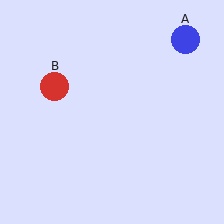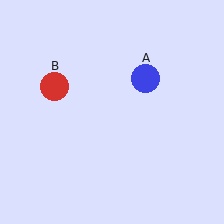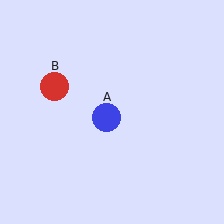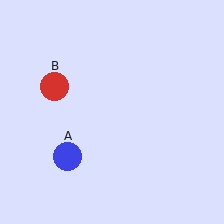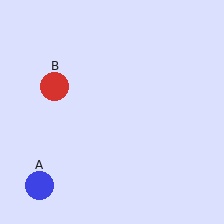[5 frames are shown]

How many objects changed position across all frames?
1 object changed position: blue circle (object A).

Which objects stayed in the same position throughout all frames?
Red circle (object B) remained stationary.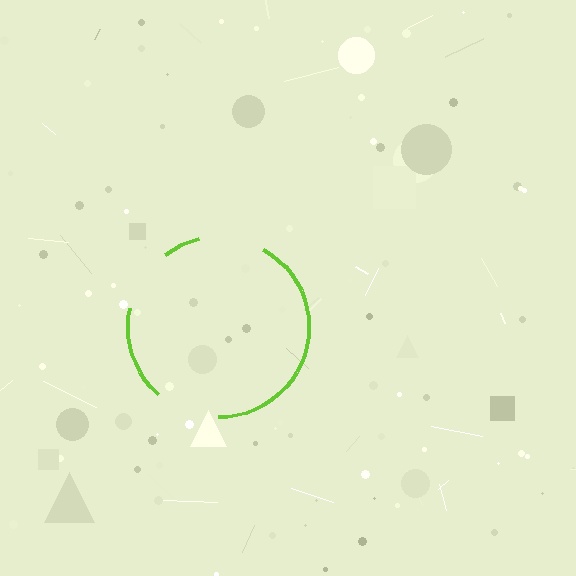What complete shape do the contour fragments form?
The contour fragments form a circle.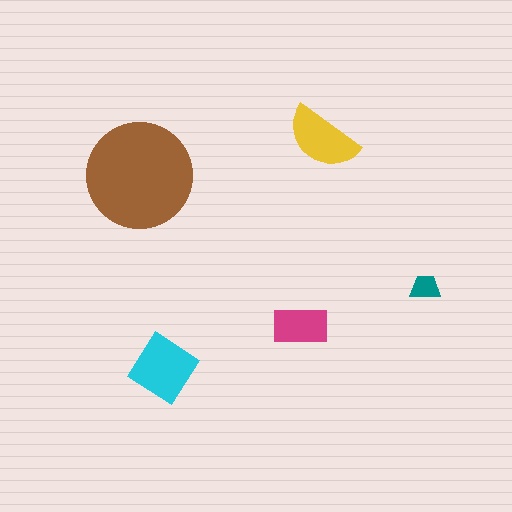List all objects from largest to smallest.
The brown circle, the cyan diamond, the yellow semicircle, the magenta rectangle, the teal trapezoid.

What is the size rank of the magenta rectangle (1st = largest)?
4th.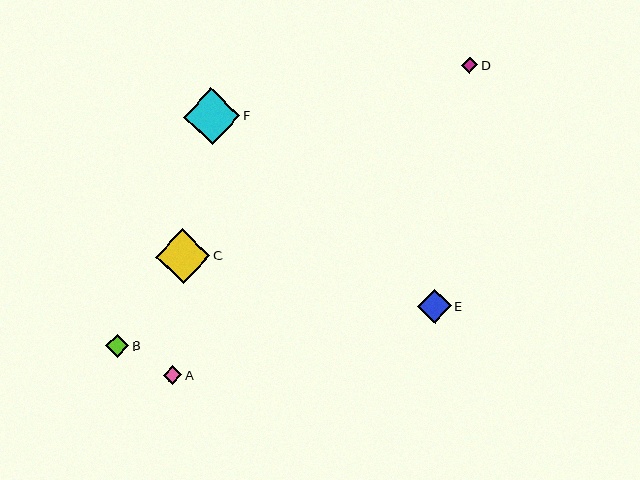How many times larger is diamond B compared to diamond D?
Diamond B is approximately 1.5 times the size of diamond D.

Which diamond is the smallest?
Diamond D is the smallest with a size of approximately 16 pixels.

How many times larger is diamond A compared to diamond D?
Diamond A is approximately 1.2 times the size of diamond D.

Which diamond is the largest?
Diamond F is the largest with a size of approximately 57 pixels.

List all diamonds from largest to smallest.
From largest to smallest: F, C, E, B, A, D.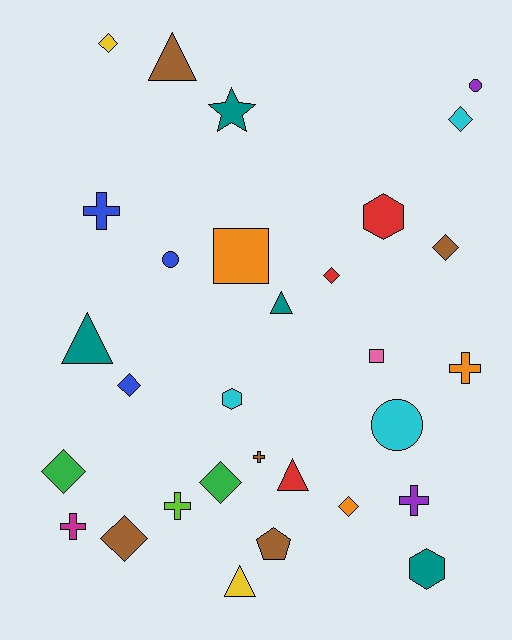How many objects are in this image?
There are 30 objects.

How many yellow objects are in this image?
There are 2 yellow objects.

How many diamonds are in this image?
There are 9 diamonds.